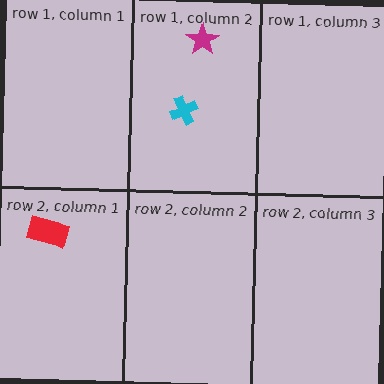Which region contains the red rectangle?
The row 2, column 1 region.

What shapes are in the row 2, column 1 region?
The red rectangle.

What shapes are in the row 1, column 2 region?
The cyan cross, the magenta star.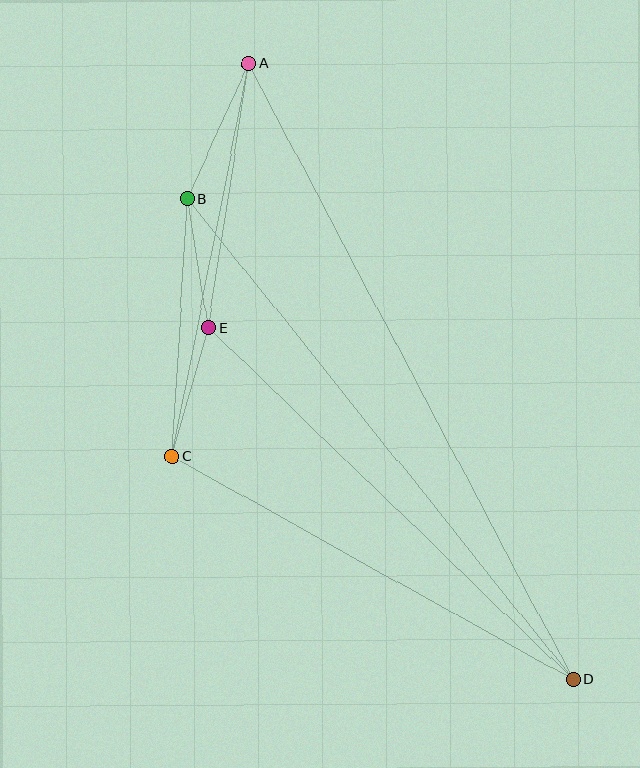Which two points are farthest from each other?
Points A and D are farthest from each other.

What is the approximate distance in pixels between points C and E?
The distance between C and E is approximately 133 pixels.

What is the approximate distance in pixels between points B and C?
The distance between B and C is approximately 258 pixels.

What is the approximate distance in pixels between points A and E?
The distance between A and E is approximately 267 pixels.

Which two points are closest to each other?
Points B and E are closest to each other.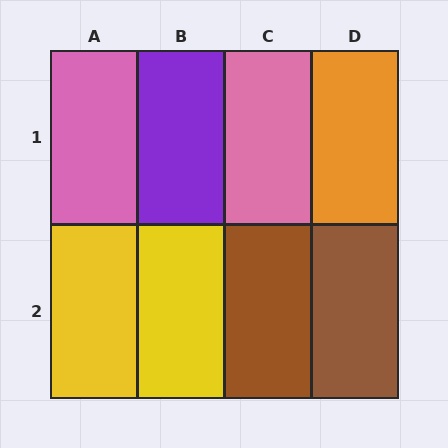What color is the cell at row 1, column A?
Pink.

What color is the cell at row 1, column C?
Pink.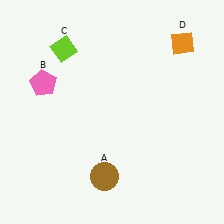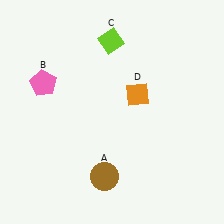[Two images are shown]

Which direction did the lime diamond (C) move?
The lime diamond (C) moved right.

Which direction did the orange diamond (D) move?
The orange diamond (D) moved down.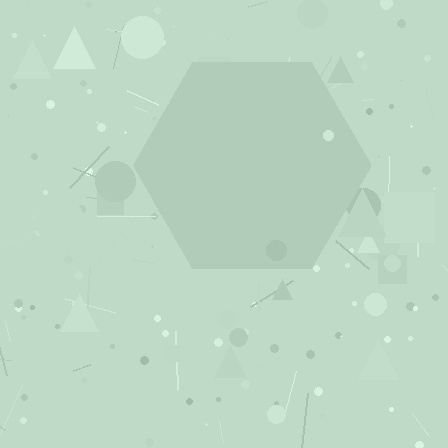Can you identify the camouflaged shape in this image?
The camouflaged shape is a hexagon.